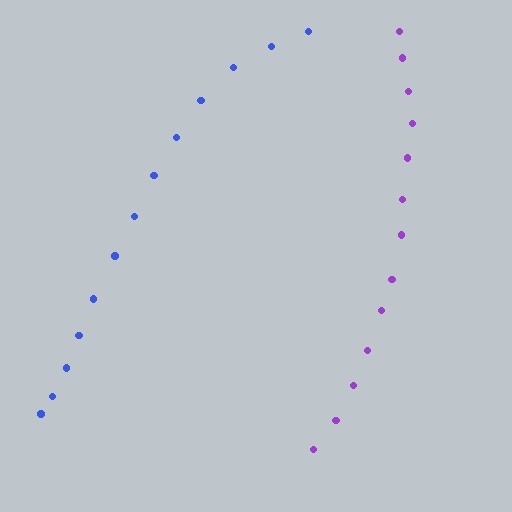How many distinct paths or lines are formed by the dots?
There are 2 distinct paths.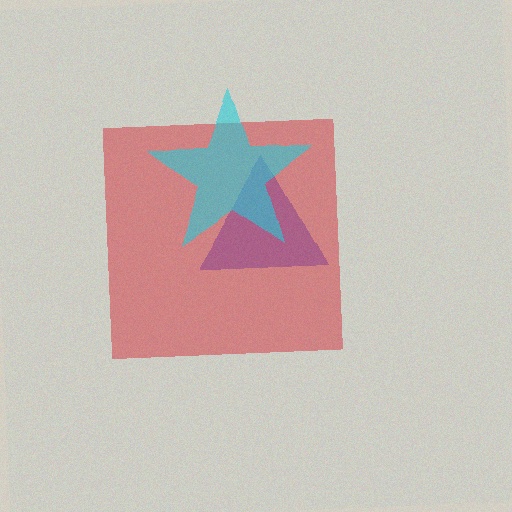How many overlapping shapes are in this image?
There are 3 overlapping shapes in the image.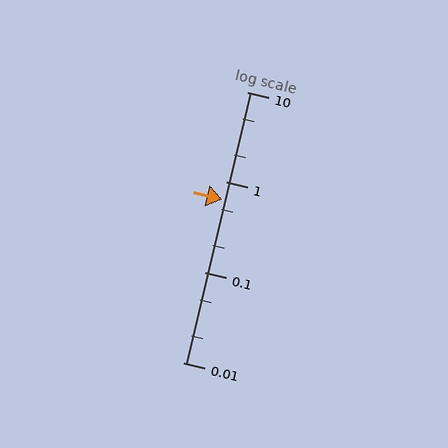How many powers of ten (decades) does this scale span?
The scale spans 3 decades, from 0.01 to 10.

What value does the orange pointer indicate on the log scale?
The pointer indicates approximately 0.65.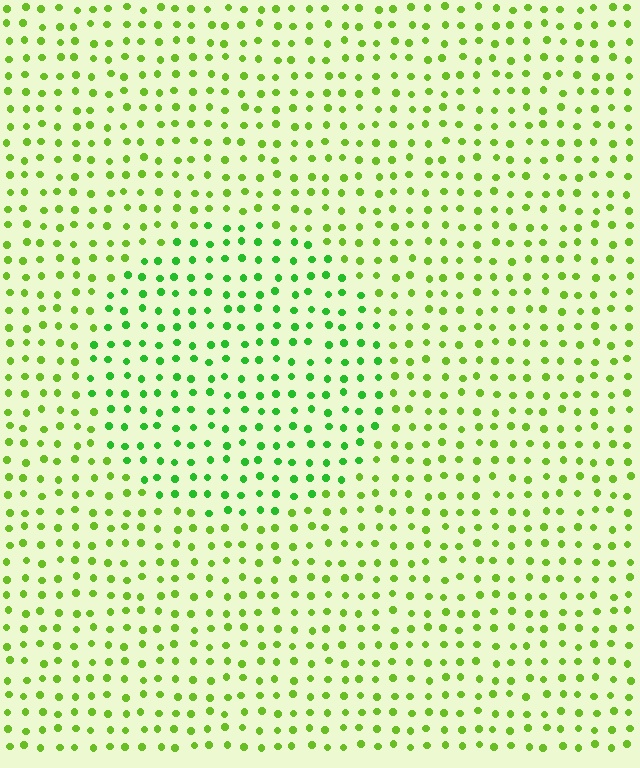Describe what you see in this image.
The image is filled with small lime elements in a uniform arrangement. A circle-shaped region is visible where the elements are tinted to a slightly different hue, forming a subtle color boundary.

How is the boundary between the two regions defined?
The boundary is defined purely by a slight shift in hue (about 28 degrees). Spacing, size, and orientation are identical on both sides.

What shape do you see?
I see a circle.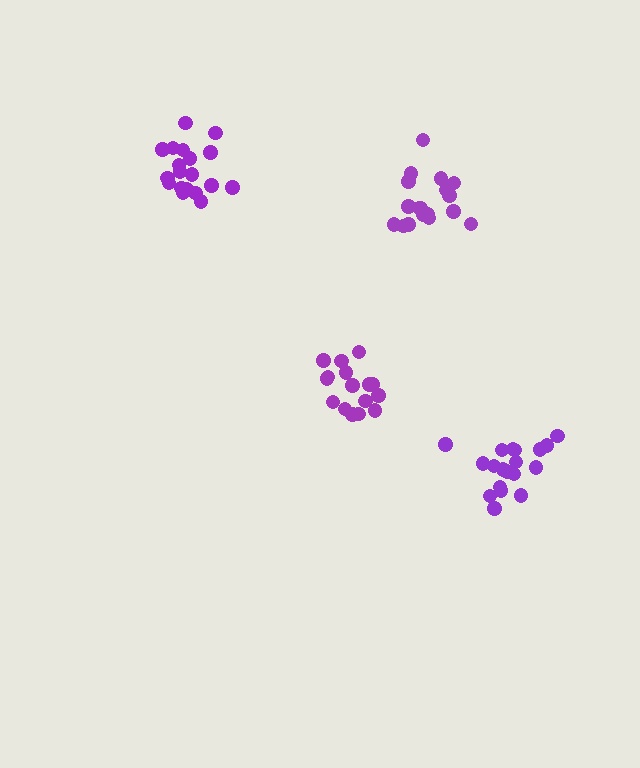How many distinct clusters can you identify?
There are 4 distinct clusters.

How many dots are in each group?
Group 1: 16 dots, Group 2: 19 dots, Group 3: 19 dots, Group 4: 19 dots (73 total).